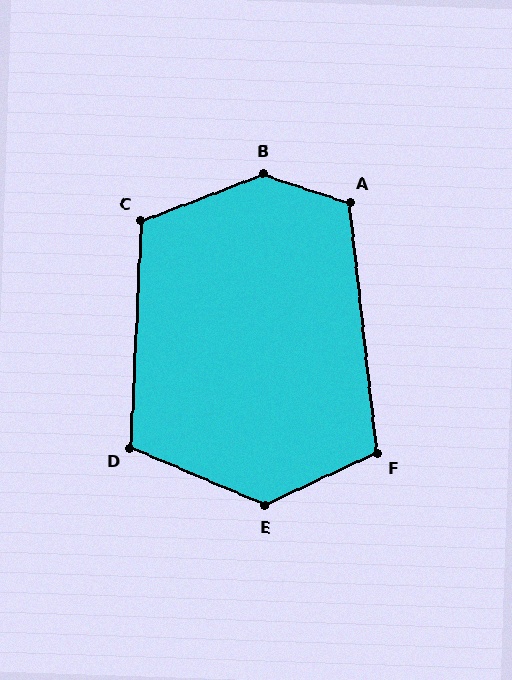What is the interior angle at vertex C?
Approximately 114 degrees (obtuse).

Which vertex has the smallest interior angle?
F, at approximately 109 degrees.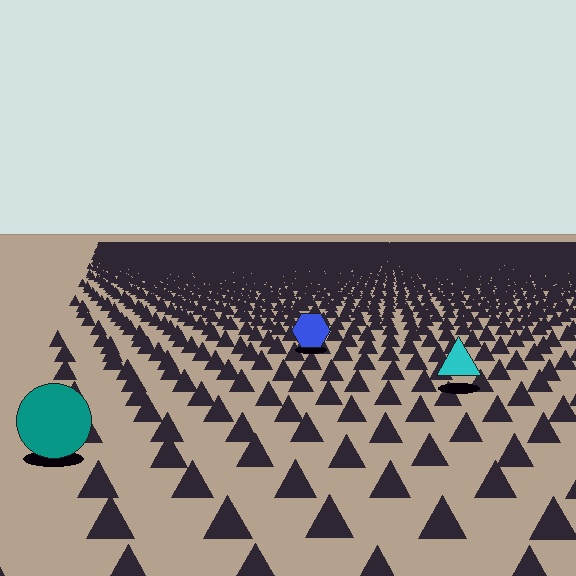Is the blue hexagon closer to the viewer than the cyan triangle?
No. The cyan triangle is closer — you can tell from the texture gradient: the ground texture is coarser near it.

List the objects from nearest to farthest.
From nearest to farthest: the teal circle, the cyan triangle, the blue hexagon.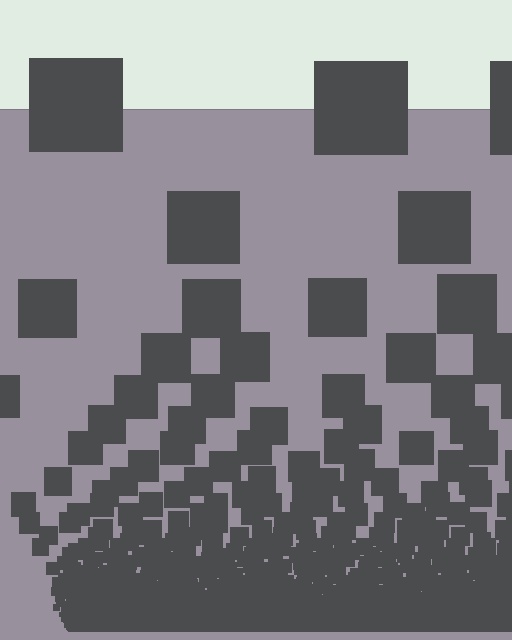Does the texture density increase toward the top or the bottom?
Density increases toward the bottom.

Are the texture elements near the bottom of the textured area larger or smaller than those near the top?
Smaller. The gradient is inverted — elements near the bottom are smaller and denser.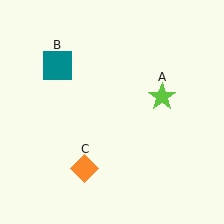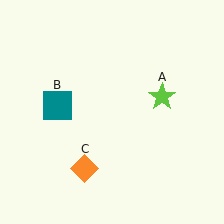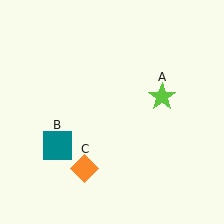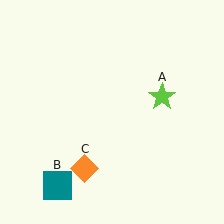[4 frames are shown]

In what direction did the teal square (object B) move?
The teal square (object B) moved down.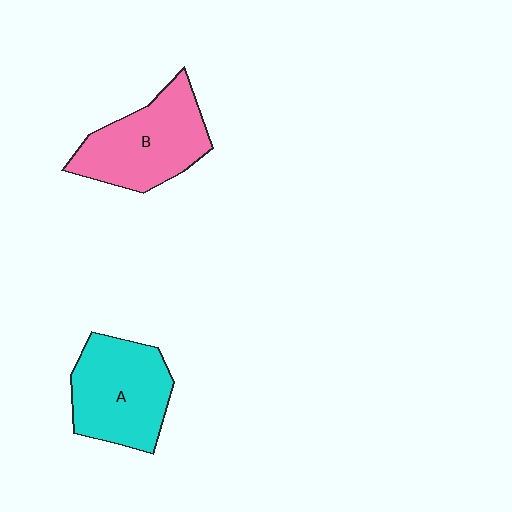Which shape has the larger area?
Shape B (pink).